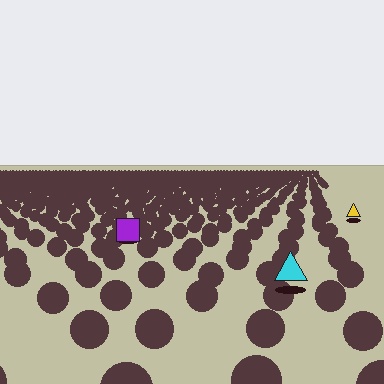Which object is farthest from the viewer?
The yellow triangle is farthest from the viewer. It appears smaller and the ground texture around it is denser.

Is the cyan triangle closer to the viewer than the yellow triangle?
Yes. The cyan triangle is closer — you can tell from the texture gradient: the ground texture is coarser near it.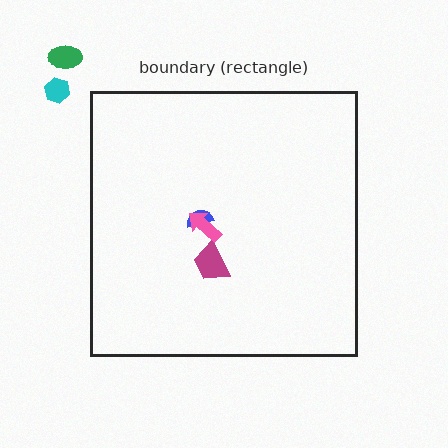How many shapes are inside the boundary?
3 inside, 2 outside.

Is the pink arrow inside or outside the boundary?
Inside.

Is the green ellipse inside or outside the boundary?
Outside.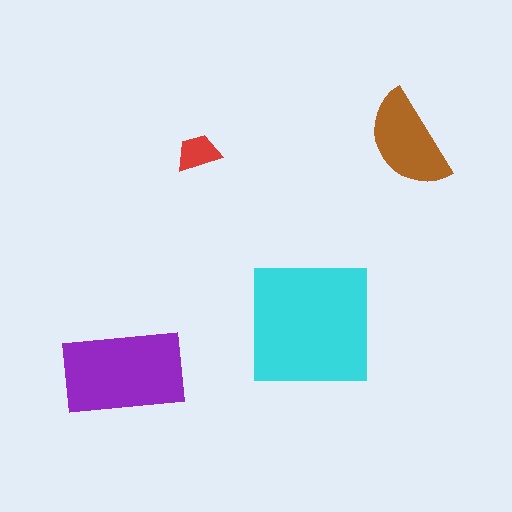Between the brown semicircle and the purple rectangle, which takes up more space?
The purple rectangle.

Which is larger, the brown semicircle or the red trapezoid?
The brown semicircle.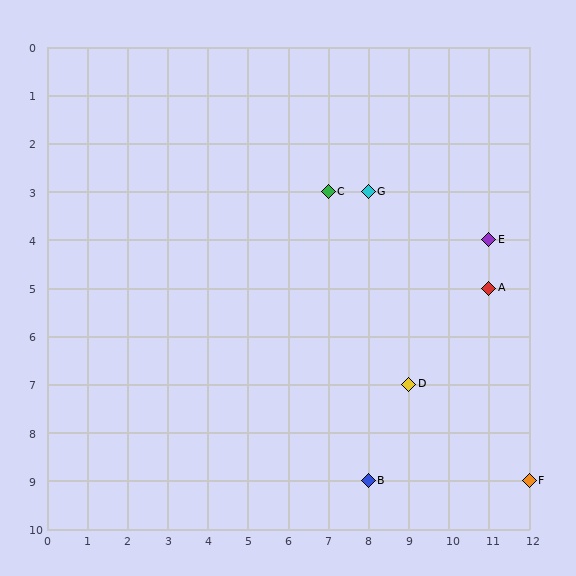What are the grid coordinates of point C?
Point C is at grid coordinates (7, 3).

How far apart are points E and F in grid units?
Points E and F are 1 column and 5 rows apart (about 5.1 grid units diagonally).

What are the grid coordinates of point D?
Point D is at grid coordinates (9, 7).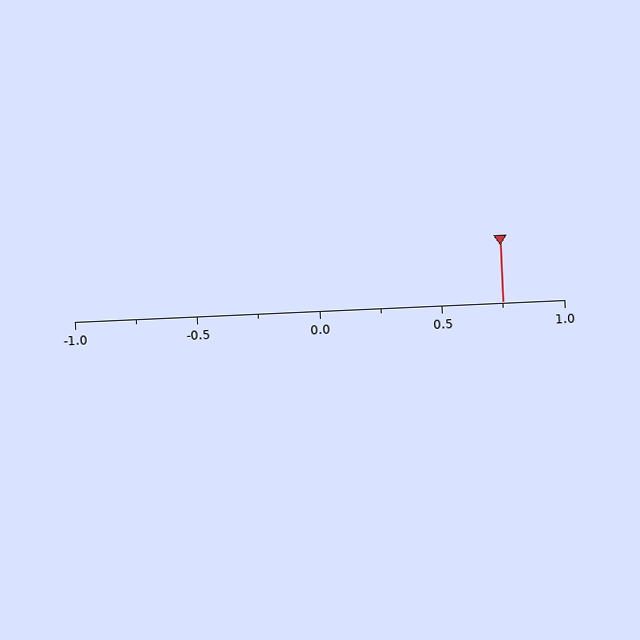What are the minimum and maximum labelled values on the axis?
The axis runs from -1.0 to 1.0.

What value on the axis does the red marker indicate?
The marker indicates approximately 0.75.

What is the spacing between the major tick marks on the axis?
The major ticks are spaced 0.5 apart.